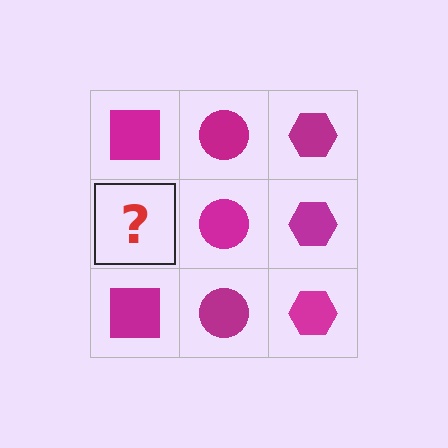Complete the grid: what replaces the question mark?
The question mark should be replaced with a magenta square.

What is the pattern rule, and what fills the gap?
The rule is that each column has a consistent shape. The gap should be filled with a magenta square.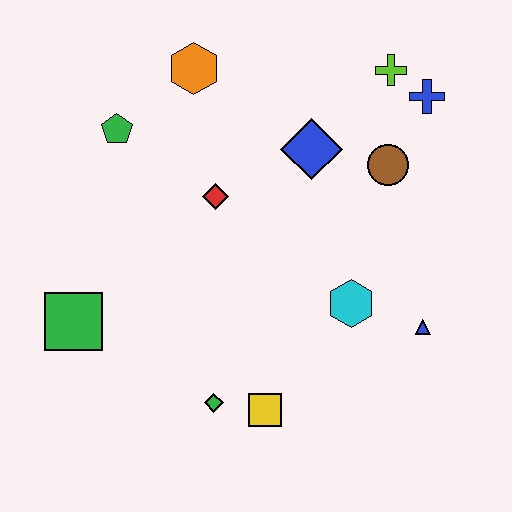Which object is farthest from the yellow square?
The lime cross is farthest from the yellow square.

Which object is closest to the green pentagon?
The orange hexagon is closest to the green pentagon.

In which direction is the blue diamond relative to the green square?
The blue diamond is to the right of the green square.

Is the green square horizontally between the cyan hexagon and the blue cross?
No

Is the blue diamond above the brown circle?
Yes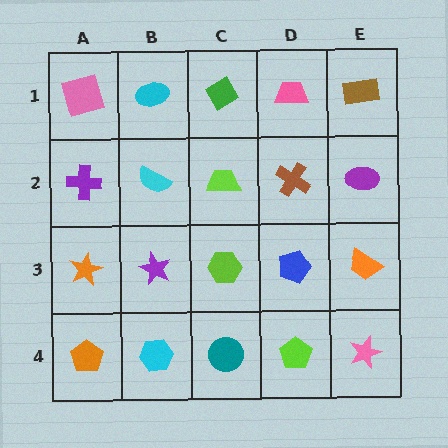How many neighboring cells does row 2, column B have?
4.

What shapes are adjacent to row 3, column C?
A lime trapezoid (row 2, column C), a teal circle (row 4, column C), a purple star (row 3, column B), a blue pentagon (row 3, column D).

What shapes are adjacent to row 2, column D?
A pink trapezoid (row 1, column D), a blue pentagon (row 3, column D), a lime trapezoid (row 2, column C), a purple ellipse (row 2, column E).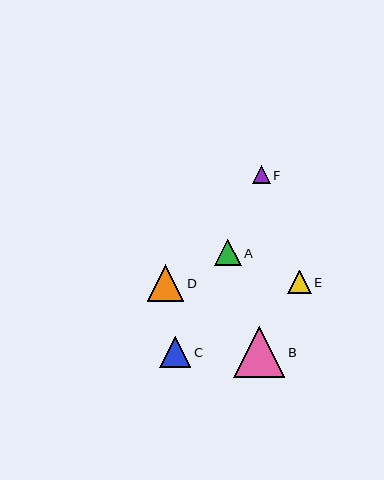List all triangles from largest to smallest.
From largest to smallest: B, D, C, A, E, F.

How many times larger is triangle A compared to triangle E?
Triangle A is approximately 1.1 times the size of triangle E.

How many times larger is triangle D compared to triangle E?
Triangle D is approximately 1.6 times the size of triangle E.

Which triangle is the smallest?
Triangle F is the smallest with a size of approximately 18 pixels.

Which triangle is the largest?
Triangle B is the largest with a size of approximately 51 pixels.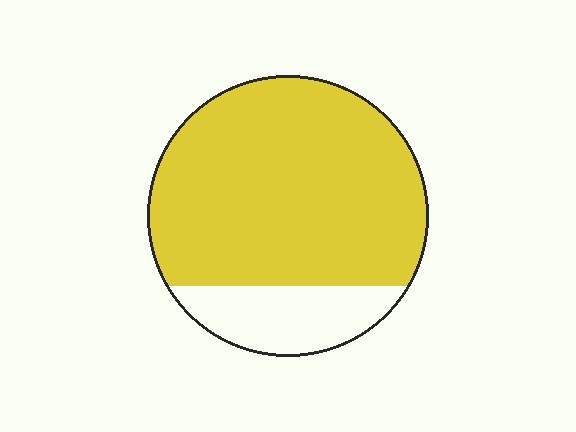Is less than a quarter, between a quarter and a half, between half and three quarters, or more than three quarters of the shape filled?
More than three quarters.